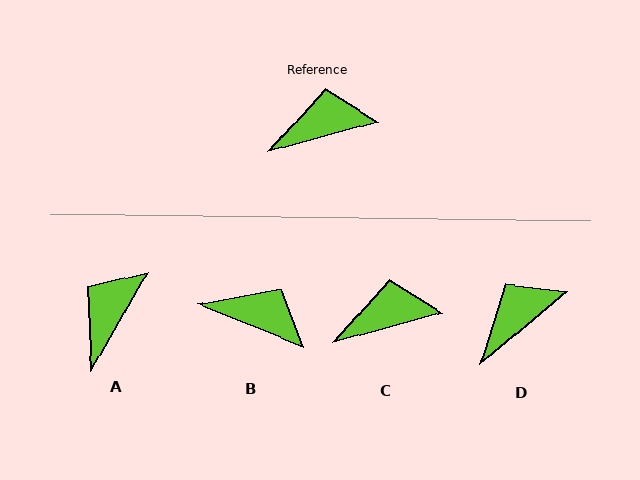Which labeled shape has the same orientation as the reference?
C.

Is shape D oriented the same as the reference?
No, it is off by about 25 degrees.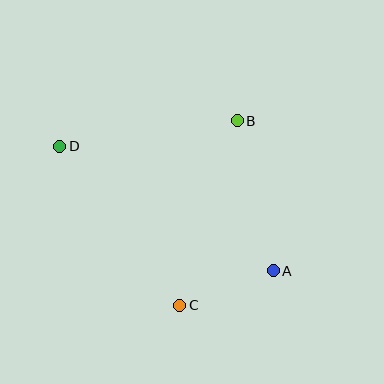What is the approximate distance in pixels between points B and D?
The distance between B and D is approximately 179 pixels.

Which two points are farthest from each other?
Points A and D are farthest from each other.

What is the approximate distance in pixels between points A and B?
The distance between A and B is approximately 154 pixels.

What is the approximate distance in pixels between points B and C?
The distance between B and C is approximately 193 pixels.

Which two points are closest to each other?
Points A and C are closest to each other.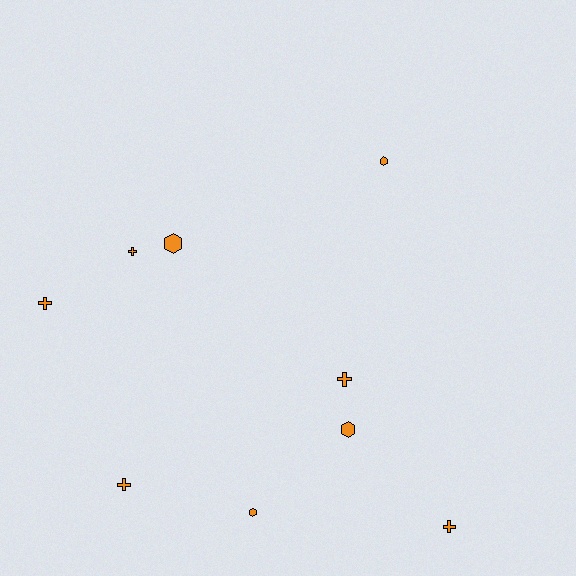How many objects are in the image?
There are 9 objects.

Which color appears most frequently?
Orange, with 9 objects.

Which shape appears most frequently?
Cross, with 5 objects.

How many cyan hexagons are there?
There are no cyan hexagons.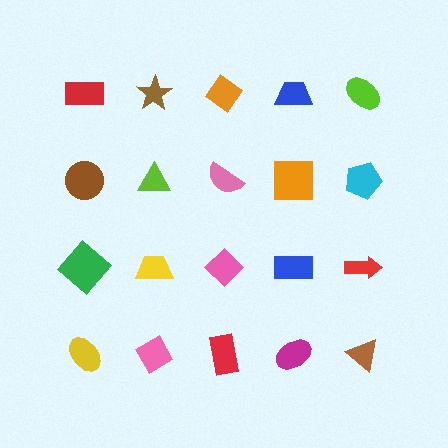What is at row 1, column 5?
A lime ellipse.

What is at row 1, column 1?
A red rectangle.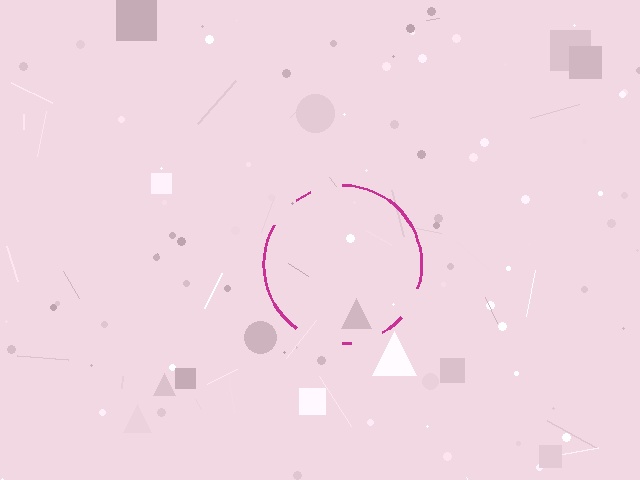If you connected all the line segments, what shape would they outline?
They would outline a circle.